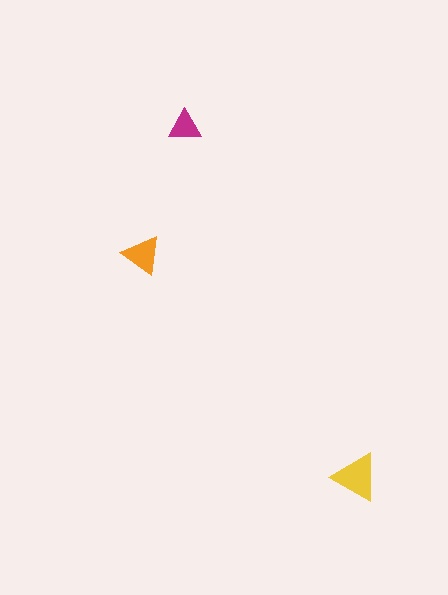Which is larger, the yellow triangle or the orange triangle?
The yellow one.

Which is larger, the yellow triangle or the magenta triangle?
The yellow one.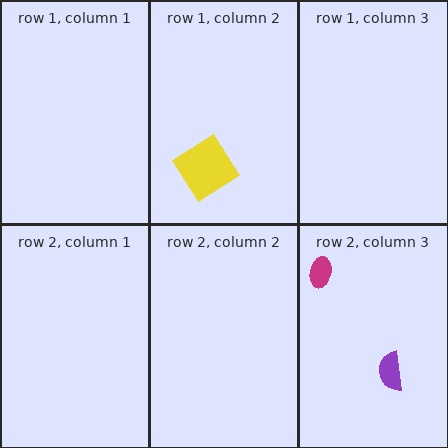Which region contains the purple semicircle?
The row 2, column 3 region.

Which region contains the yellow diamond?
The row 1, column 2 region.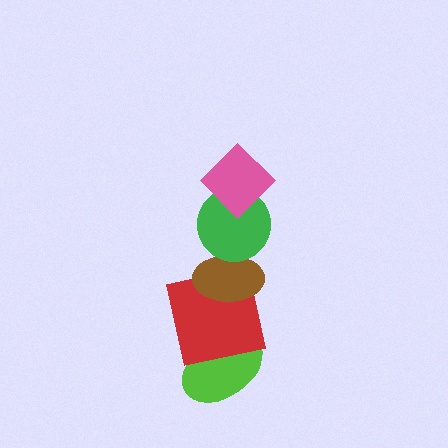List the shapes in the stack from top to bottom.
From top to bottom: the pink diamond, the green circle, the brown ellipse, the red square, the lime ellipse.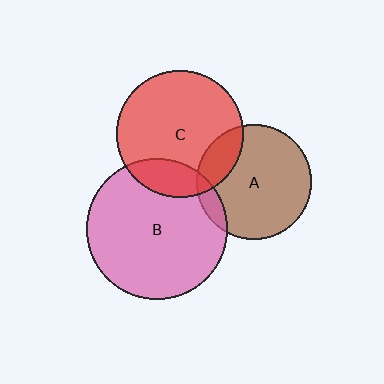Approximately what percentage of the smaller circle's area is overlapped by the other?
Approximately 20%.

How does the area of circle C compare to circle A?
Approximately 1.2 times.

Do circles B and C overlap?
Yes.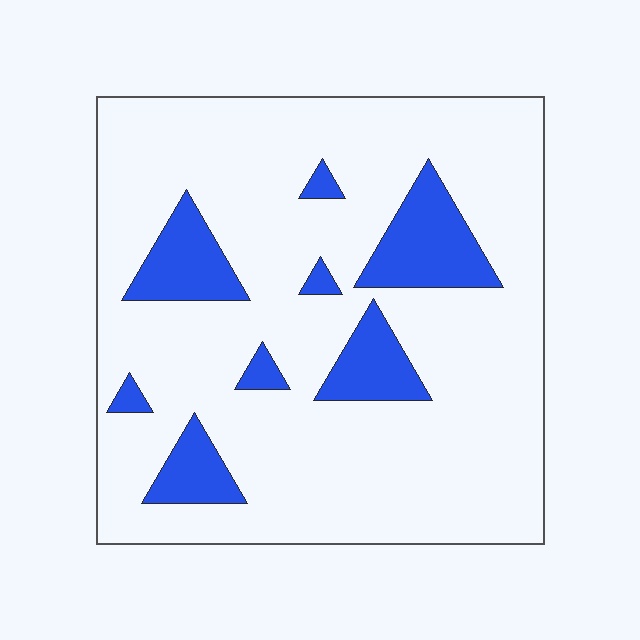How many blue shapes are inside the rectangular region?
8.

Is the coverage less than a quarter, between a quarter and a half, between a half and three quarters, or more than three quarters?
Less than a quarter.